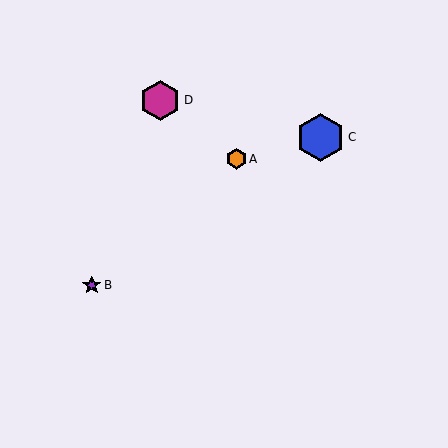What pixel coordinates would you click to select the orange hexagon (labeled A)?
Click at (236, 159) to select the orange hexagon A.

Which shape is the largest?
The blue hexagon (labeled C) is the largest.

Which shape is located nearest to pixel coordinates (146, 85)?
The magenta hexagon (labeled D) at (160, 100) is nearest to that location.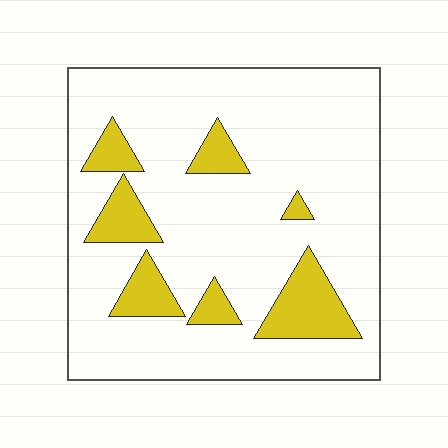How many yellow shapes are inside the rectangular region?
7.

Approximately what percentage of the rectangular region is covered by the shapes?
Approximately 15%.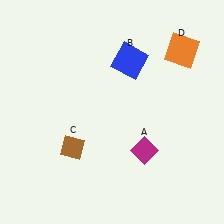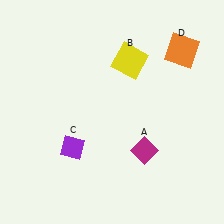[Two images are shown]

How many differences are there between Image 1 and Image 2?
There are 2 differences between the two images.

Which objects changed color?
B changed from blue to yellow. C changed from brown to purple.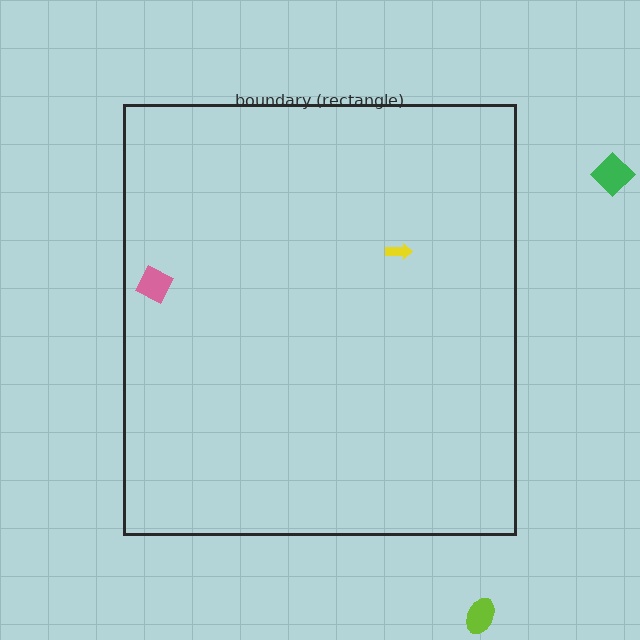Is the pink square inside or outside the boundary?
Inside.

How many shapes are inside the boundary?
2 inside, 2 outside.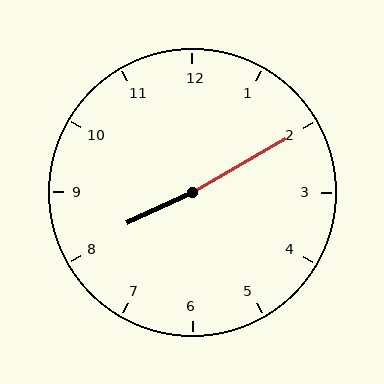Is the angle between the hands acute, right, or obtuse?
It is obtuse.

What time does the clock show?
8:10.